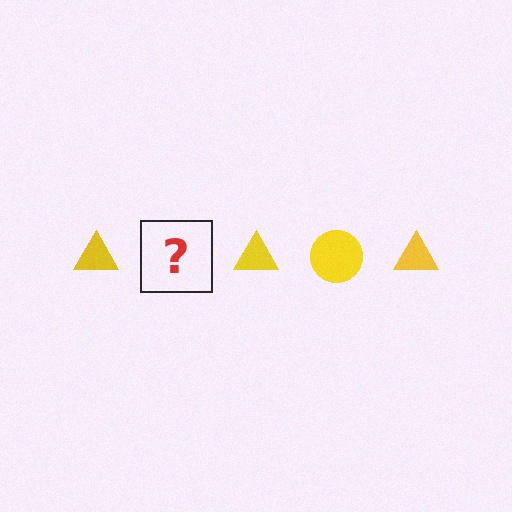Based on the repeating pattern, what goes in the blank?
The blank should be a yellow circle.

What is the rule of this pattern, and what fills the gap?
The rule is that the pattern cycles through triangle, circle shapes in yellow. The gap should be filled with a yellow circle.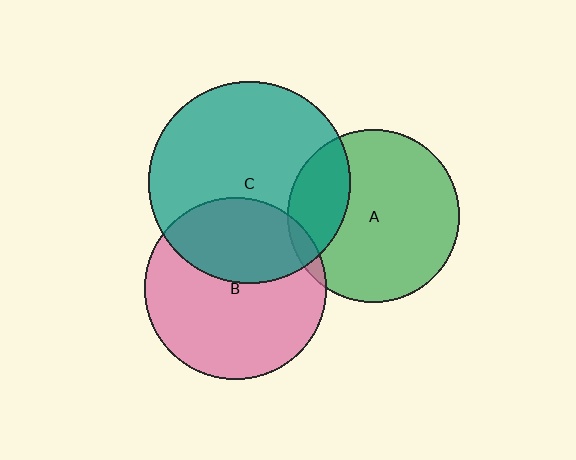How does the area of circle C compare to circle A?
Approximately 1.4 times.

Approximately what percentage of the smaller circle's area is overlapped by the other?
Approximately 5%.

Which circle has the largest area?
Circle C (teal).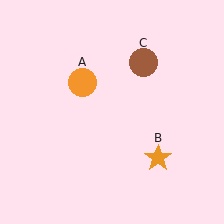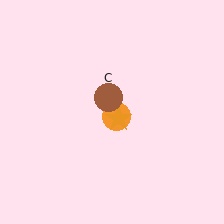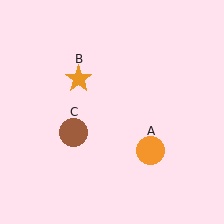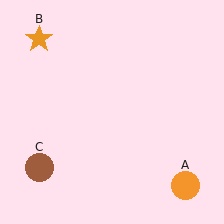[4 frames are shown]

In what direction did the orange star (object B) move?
The orange star (object B) moved up and to the left.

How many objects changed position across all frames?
3 objects changed position: orange circle (object A), orange star (object B), brown circle (object C).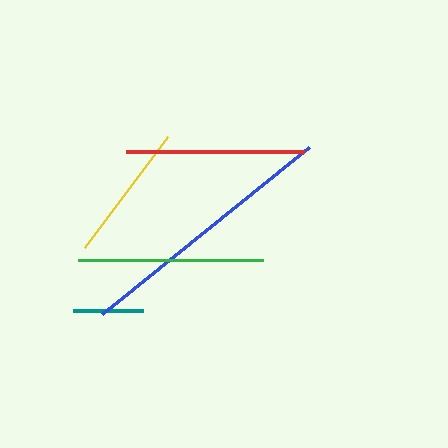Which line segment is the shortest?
The teal line is the shortest at approximately 69 pixels.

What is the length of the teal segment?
The teal segment is approximately 69 pixels long.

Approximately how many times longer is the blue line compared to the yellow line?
The blue line is approximately 1.9 times the length of the yellow line.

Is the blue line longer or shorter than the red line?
The blue line is longer than the red line.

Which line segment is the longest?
The blue line is the longest at approximately 265 pixels.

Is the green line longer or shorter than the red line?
The green line is longer than the red line.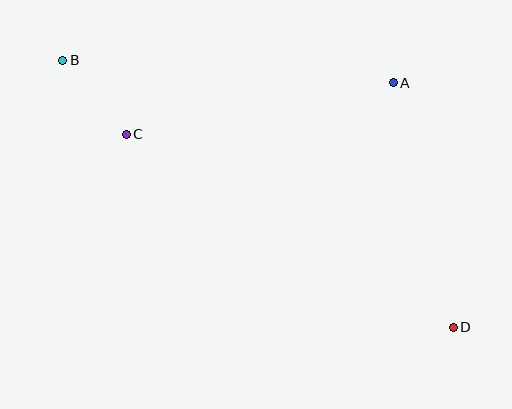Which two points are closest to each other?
Points B and C are closest to each other.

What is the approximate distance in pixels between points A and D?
The distance between A and D is approximately 251 pixels.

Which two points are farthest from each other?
Points B and D are farthest from each other.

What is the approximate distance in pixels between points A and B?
The distance between A and B is approximately 331 pixels.